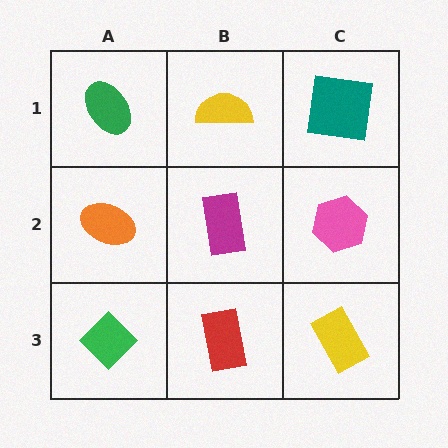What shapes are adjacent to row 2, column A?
A green ellipse (row 1, column A), a green diamond (row 3, column A), a magenta rectangle (row 2, column B).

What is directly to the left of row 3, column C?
A red rectangle.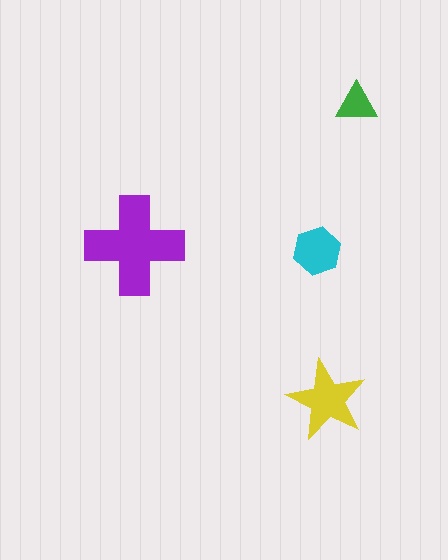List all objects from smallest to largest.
The green triangle, the cyan hexagon, the yellow star, the purple cross.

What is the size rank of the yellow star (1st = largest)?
2nd.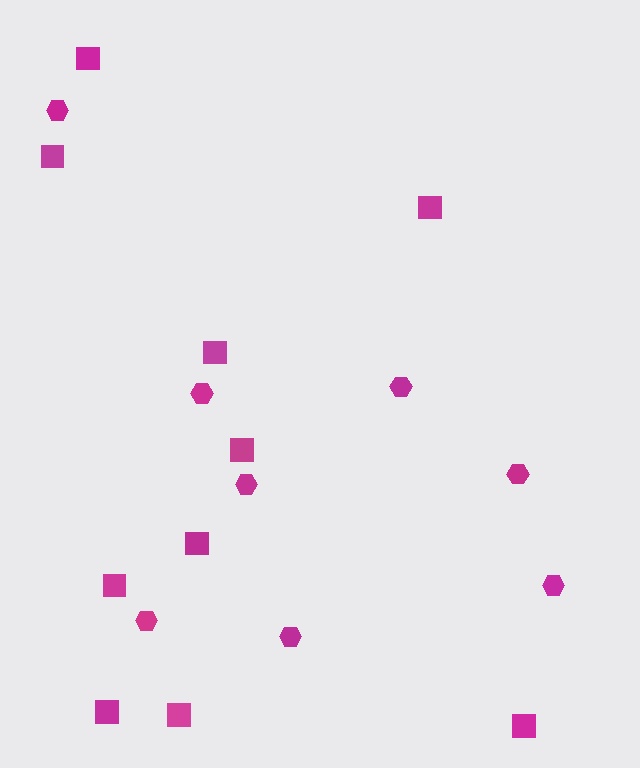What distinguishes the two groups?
There are 2 groups: one group of squares (10) and one group of hexagons (8).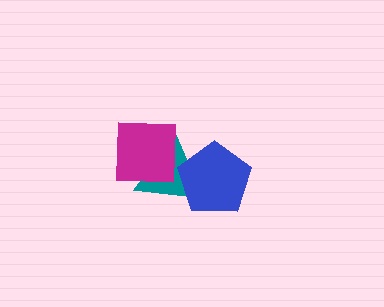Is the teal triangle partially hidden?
Yes, it is partially covered by another shape.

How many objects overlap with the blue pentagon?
1 object overlaps with the blue pentagon.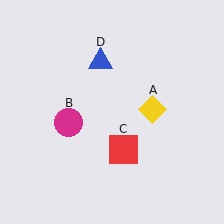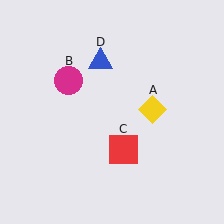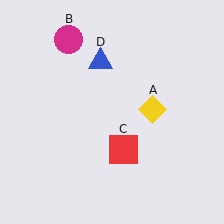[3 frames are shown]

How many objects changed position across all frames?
1 object changed position: magenta circle (object B).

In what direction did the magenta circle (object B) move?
The magenta circle (object B) moved up.